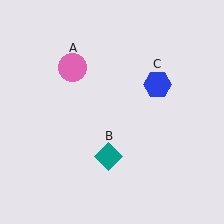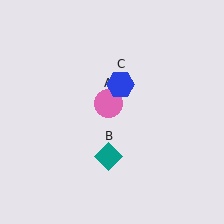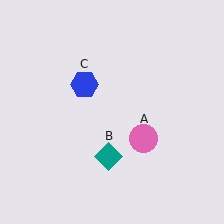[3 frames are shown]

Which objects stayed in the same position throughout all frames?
Teal diamond (object B) remained stationary.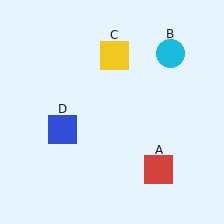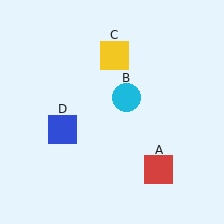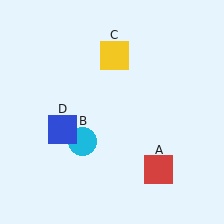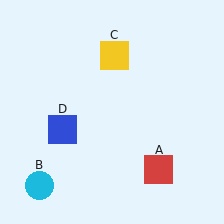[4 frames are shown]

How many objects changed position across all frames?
1 object changed position: cyan circle (object B).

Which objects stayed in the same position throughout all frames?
Red square (object A) and yellow square (object C) and blue square (object D) remained stationary.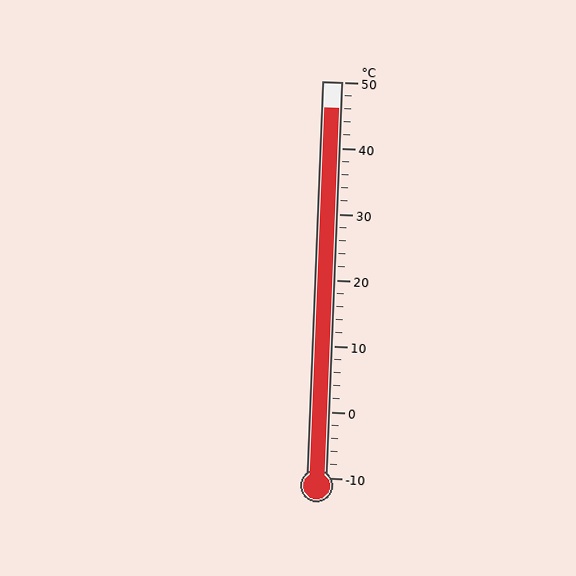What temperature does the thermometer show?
The thermometer shows approximately 46°C.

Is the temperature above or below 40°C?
The temperature is above 40°C.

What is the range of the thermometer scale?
The thermometer scale ranges from -10°C to 50°C.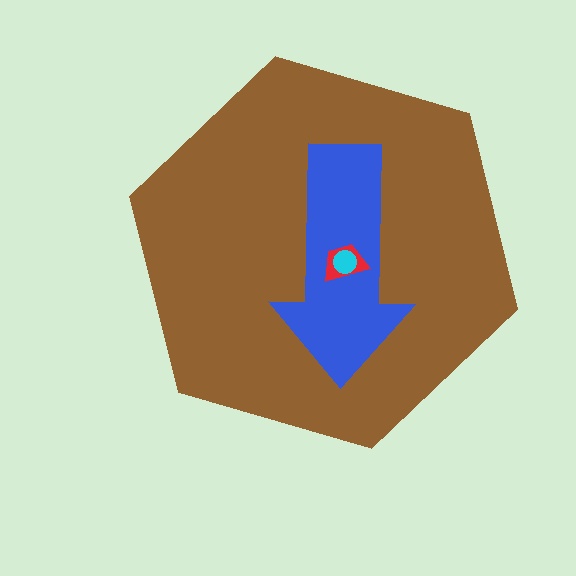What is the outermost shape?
The brown hexagon.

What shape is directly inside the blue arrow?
The red trapezoid.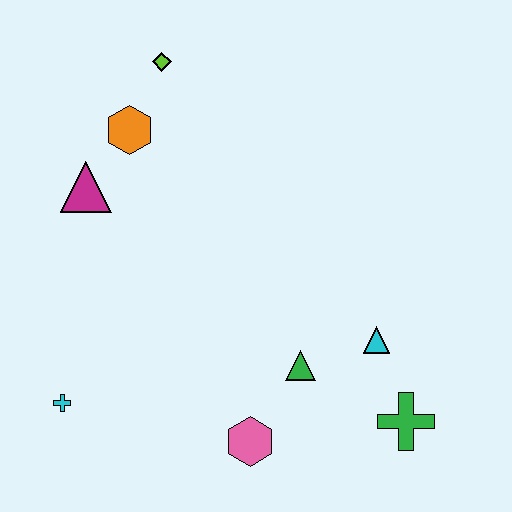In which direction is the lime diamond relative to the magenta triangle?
The lime diamond is above the magenta triangle.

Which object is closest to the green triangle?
The cyan triangle is closest to the green triangle.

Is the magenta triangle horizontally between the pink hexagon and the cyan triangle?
No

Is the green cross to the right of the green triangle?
Yes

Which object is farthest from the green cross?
The lime diamond is farthest from the green cross.